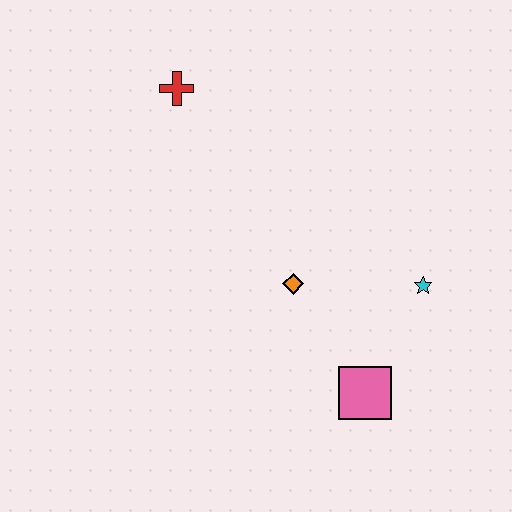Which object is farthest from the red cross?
The pink square is farthest from the red cross.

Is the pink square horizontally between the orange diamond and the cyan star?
Yes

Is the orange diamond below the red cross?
Yes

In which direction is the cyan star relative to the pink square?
The cyan star is above the pink square.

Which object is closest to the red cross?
The orange diamond is closest to the red cross.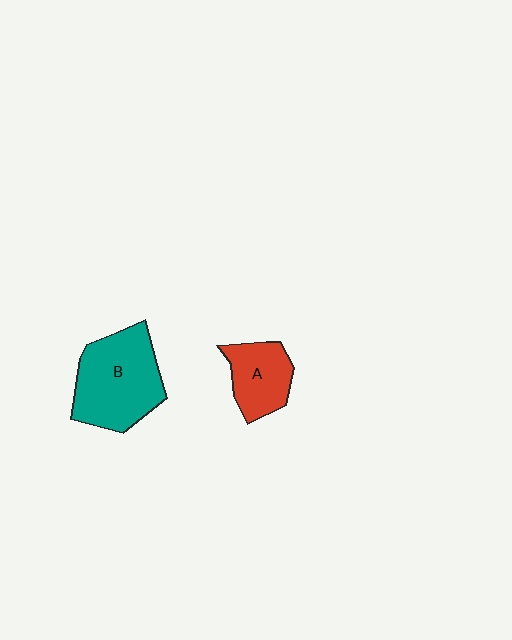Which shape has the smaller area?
Shape A (red).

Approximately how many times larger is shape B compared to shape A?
Approximately 1.8 times.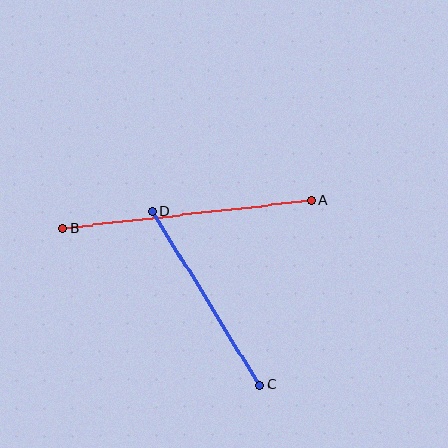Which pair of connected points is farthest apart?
Points A and B are farthest apart.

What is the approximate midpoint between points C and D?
The midpoint is at approximately (206, 298) pixels.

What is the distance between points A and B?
The distance is approximately 250 pixels.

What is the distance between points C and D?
The distance is approximately 204 pixels.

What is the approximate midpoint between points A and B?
The midpoint is at approximately (187, 214) pixels.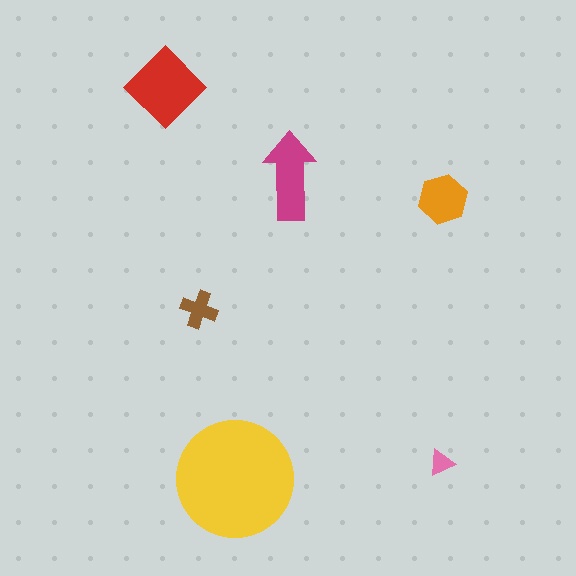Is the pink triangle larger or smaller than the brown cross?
Smaller.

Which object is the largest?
The yellow circle.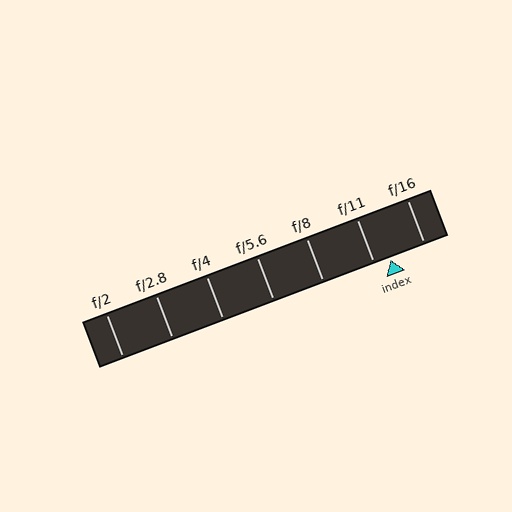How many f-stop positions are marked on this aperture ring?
There are 7 f-stop positions marked.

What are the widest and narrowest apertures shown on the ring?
The widest aperture shown is f/2 and the narrowest is f/16.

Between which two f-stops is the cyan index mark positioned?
The index mark is between f/11 and f/16.